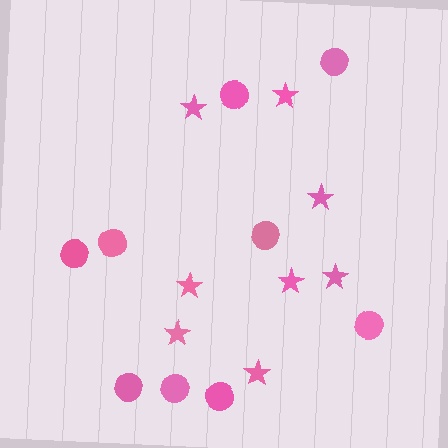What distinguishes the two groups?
There are 2 groups: one group of stars (8) and one group of circles (9).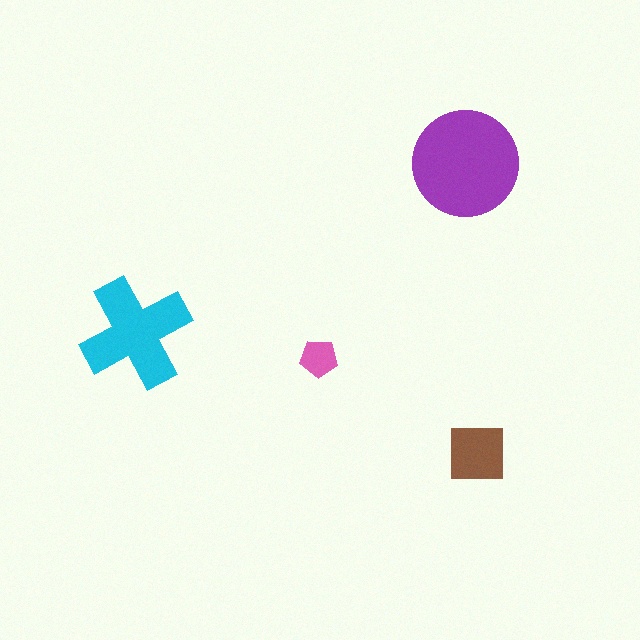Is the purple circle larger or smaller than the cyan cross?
Larger.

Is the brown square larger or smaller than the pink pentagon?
Larger.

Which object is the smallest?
The pink pentagon.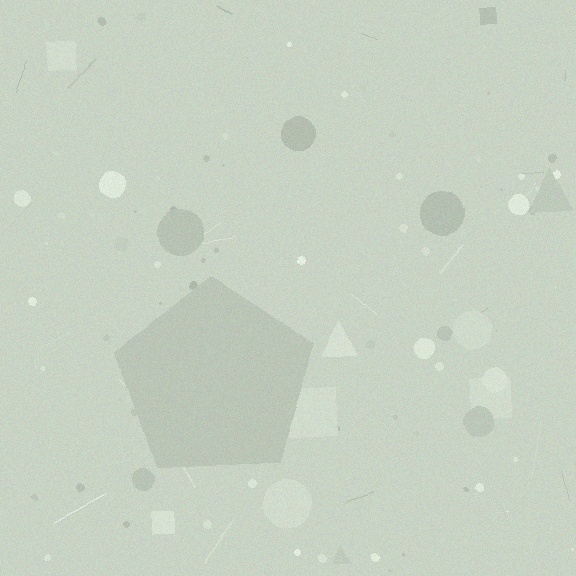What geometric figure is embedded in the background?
A pentagon is embedded in the background.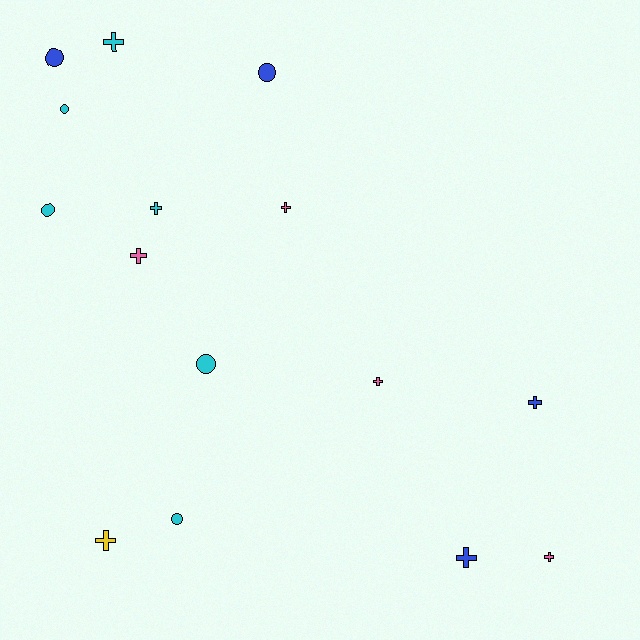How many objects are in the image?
There are 15 objects.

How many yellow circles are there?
There are no yellow circles.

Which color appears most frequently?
Cyan, with 6 objects.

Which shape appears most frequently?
Cross, with 9 objects.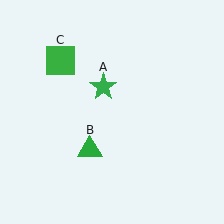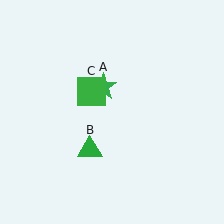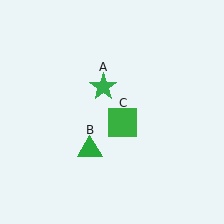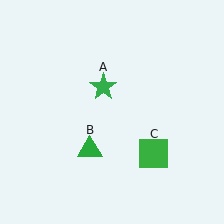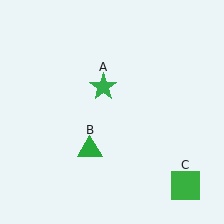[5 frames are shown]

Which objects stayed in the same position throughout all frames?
Green star (object A) and green triangle (object B) remained stationary.